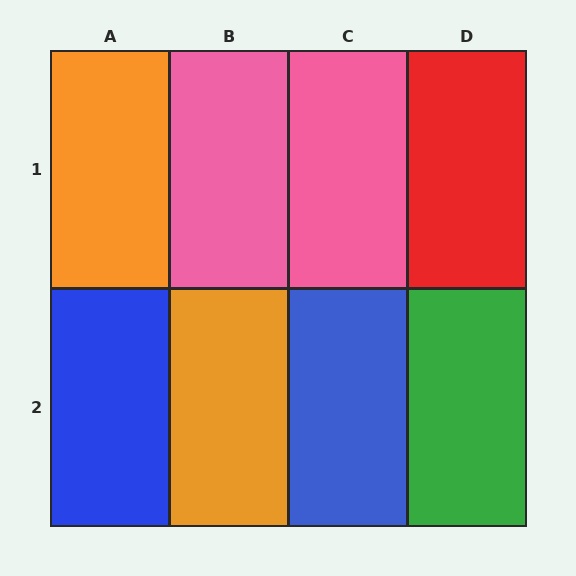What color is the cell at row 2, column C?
Blue.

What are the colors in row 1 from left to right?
Orange, pink, pink, red.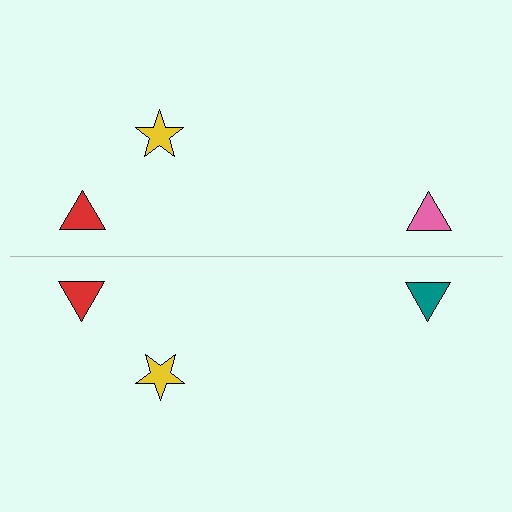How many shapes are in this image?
There are 6 shapes in this image.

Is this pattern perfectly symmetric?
No, the pattern is not perfectly symmetric. The teal triangle on the bottom side breaks the symmetry — its mirror counterpart is pink.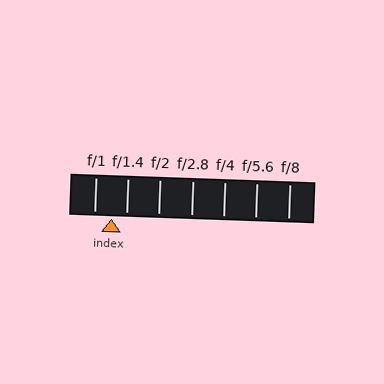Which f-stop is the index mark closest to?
The index mark is closest to f/1.4.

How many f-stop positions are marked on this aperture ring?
There are 7 f-stop positions marked.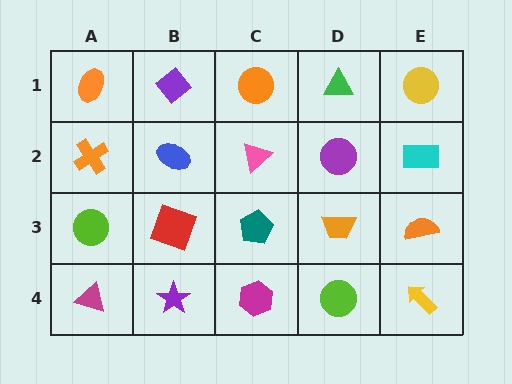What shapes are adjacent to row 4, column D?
An orange trapezoid (row 3, column D), a magenta hexagon (row 4, column C), a yellow arrow (row 4, column E).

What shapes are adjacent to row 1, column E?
A cyan rectangle (row 2, column E), a green triangle (row 1, column D).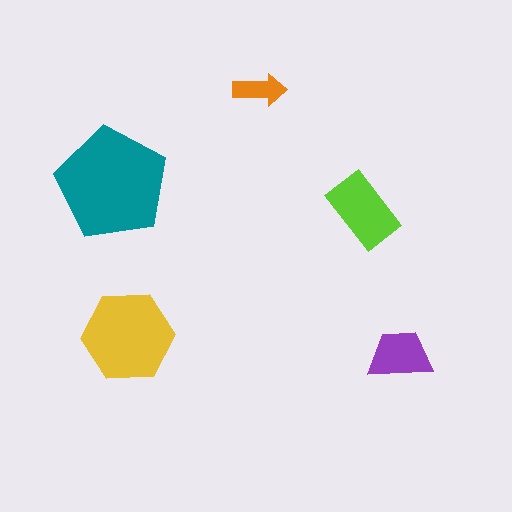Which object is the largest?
The teal pentagon.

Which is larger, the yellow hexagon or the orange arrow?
The yellow hexagon.